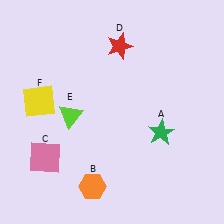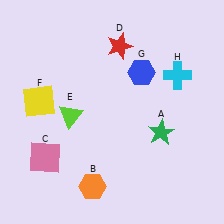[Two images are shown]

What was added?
A blue hexagon (G), a cyan cross (H) were added in Image 2.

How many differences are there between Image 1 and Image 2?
There are 2 differences between the two images.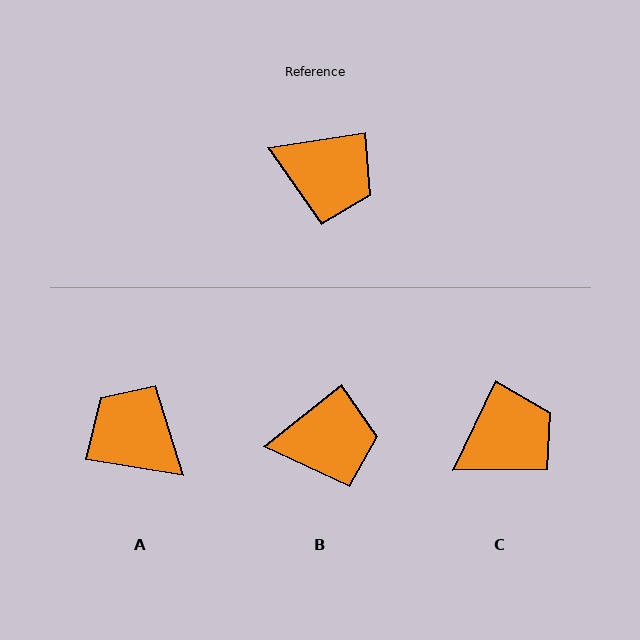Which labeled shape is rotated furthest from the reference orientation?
A, about 162 degrees away.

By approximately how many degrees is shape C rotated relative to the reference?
Approximately 55 degrees counter-clockwise.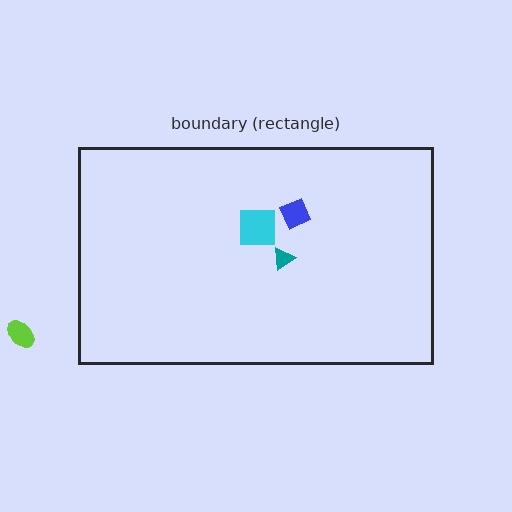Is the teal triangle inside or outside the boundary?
Inside.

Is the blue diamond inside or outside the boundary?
Inside.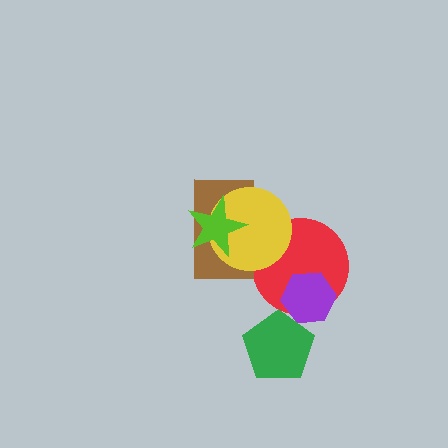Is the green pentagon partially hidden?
No, no other shape covers it.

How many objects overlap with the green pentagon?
1 object overlaps with the green pentagon.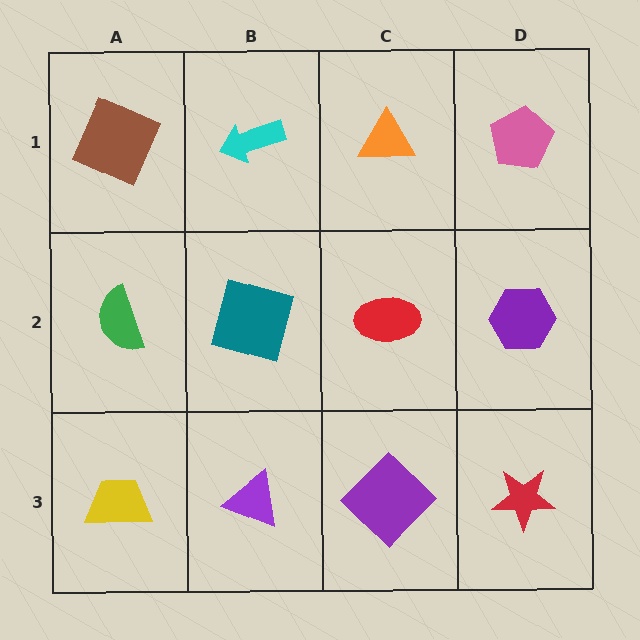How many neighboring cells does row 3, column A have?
2.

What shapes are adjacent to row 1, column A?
A green semicircle (row 2, column A), a cyan arrow (row 1, column B).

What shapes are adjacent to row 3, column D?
A purple hexagon (row 2, column D), a purple diamond (row 3, column C).